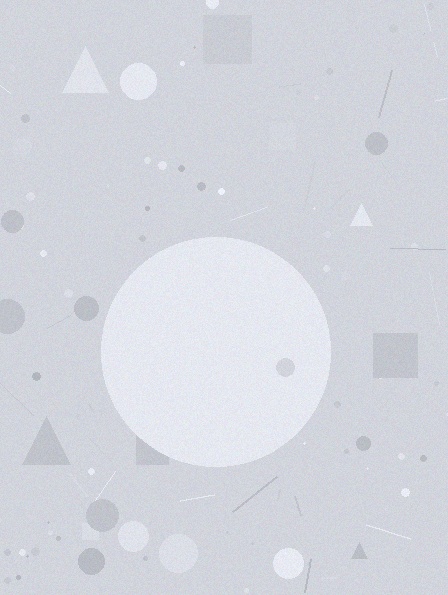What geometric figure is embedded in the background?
A circle is embedded in the background.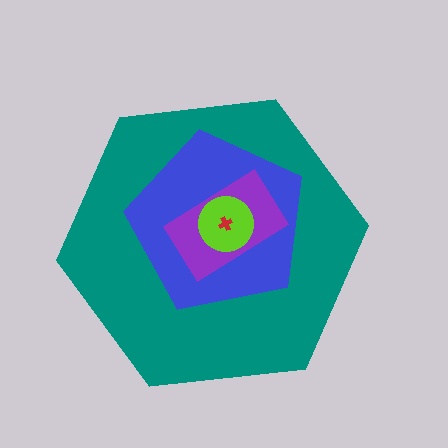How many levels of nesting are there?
5.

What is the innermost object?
The red cross.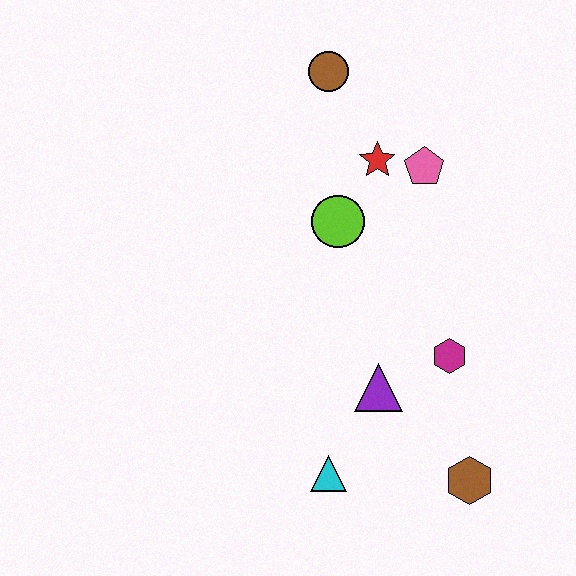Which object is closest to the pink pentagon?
The red star is closest to the pink pentagon.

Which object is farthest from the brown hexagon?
The brown circle is farthest from the brown hexagon.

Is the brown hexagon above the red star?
No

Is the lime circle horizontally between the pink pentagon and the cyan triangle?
Yes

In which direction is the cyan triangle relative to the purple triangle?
The cyan triangle is below the purple triangle.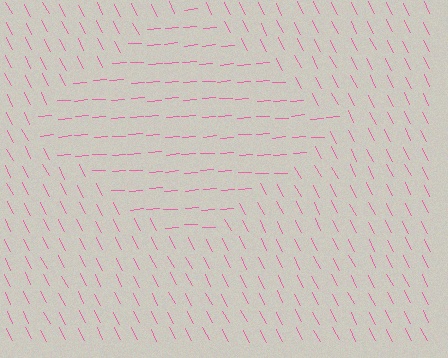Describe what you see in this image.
The image is filled with small pink line segments. A diamond region in the image has lines oriented differently from the surrounding lines, creating a visible texture boundary.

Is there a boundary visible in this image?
Yes, there is a texture boundary formed by a change in line orientation.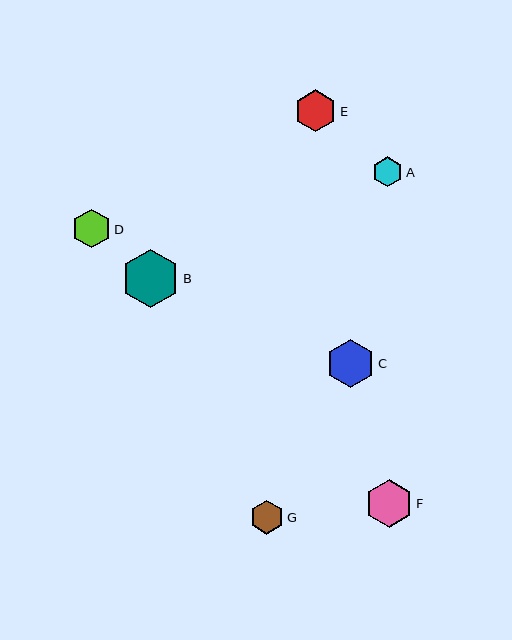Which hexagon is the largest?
Hexagon B is the largest with a size of approximately 59 pixels.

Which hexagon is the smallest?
Hexagon A is the smallest with a size of approximately 30 pixels.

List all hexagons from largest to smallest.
From largest to smallest: B, C, F, E, D, G, A.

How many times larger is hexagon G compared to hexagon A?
Hexagon G is approximately 1.1 times the size of hexagon A.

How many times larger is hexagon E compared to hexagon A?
Hexagon E is approximately 1.4 times the size of hexagon A.